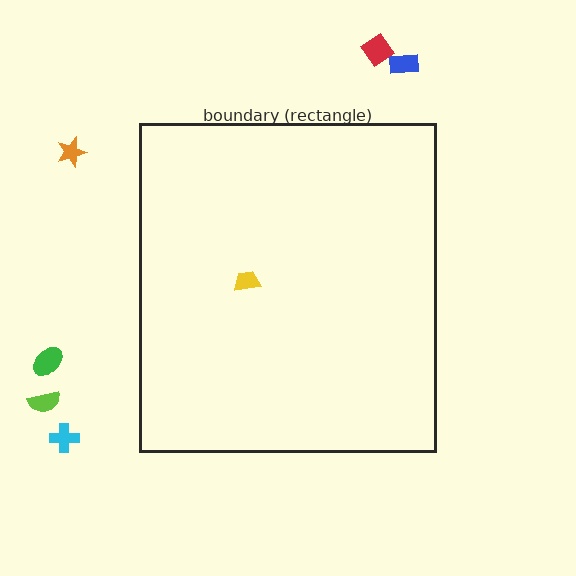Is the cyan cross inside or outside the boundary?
Outside.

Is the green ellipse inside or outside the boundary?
Outside.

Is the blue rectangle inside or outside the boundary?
Outside.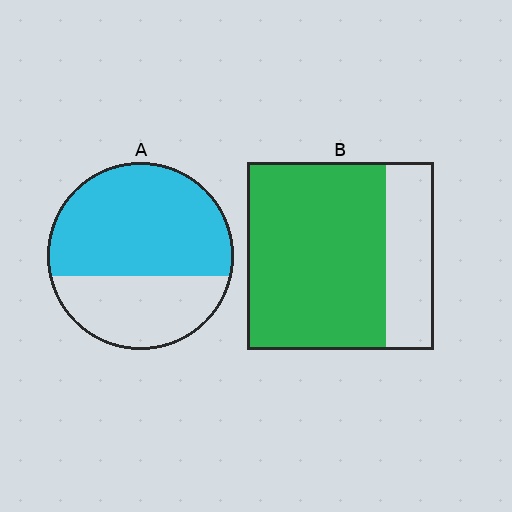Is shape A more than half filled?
Yes.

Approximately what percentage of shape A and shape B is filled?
A is approximately 65% and B is approximately 75%.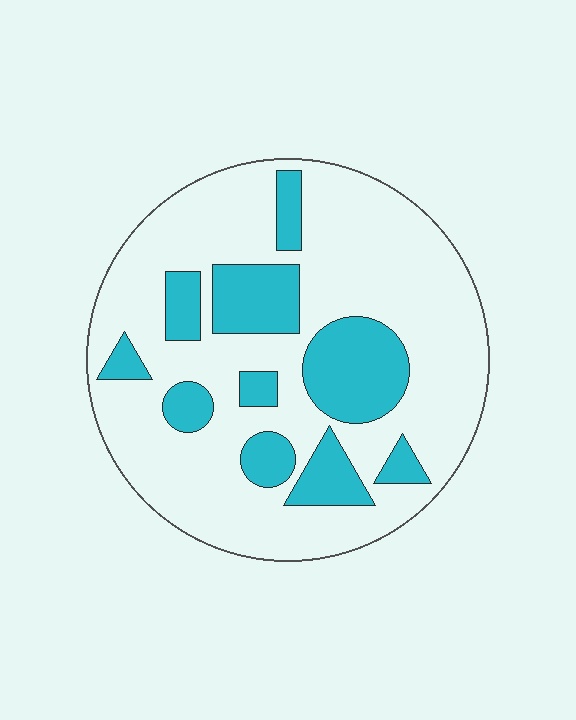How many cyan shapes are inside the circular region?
10.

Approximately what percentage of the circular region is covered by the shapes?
Approximately 25%.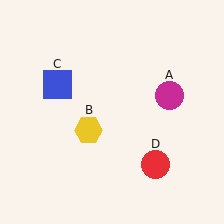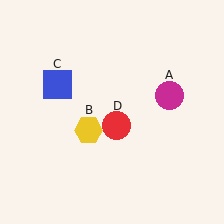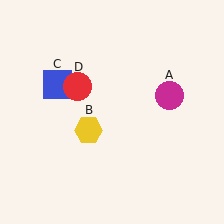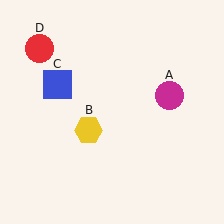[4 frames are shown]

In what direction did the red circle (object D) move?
The red circle (object D) moved up and to the left.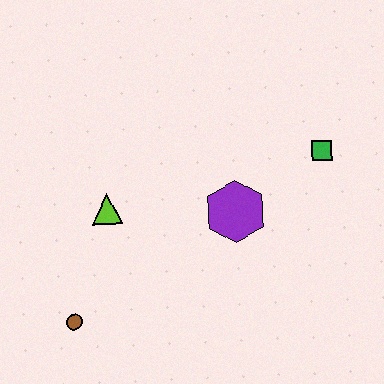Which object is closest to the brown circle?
The lime triangle is closest to the brown circle.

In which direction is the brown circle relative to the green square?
The brown circle is to the left of the green square.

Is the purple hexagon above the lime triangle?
No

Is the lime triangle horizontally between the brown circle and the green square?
Yes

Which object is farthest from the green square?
The brown circle is farthest from the green square.